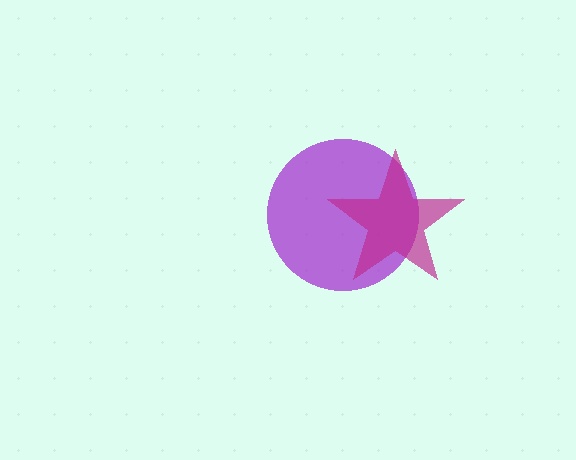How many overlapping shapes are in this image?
There are 2 overlapping shapes in the image.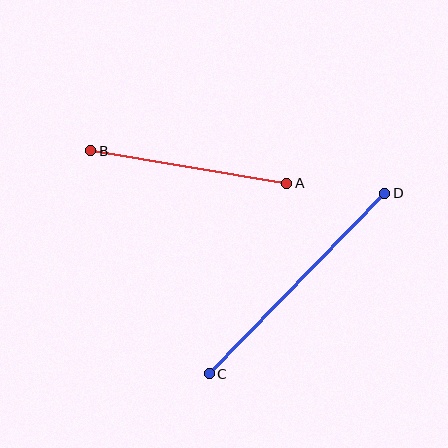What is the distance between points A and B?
The distance is approximately 198 pixels.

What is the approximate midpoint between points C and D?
The midpoint is at approximately (297, 283) pixels.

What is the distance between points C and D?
The distance is approximately 252 pixels.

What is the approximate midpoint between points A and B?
The midpoint is at approximately (189, 167) pixels.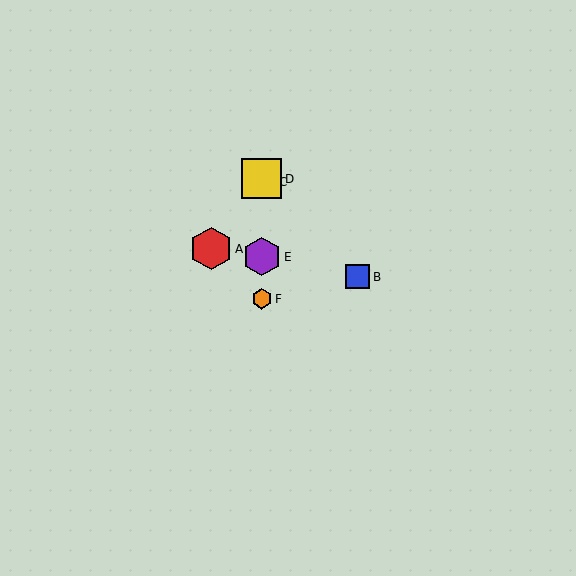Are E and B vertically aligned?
No, E is at x≈262 and B is at x≈357.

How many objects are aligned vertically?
4 objects (C, D, E, F) are aligned vertically.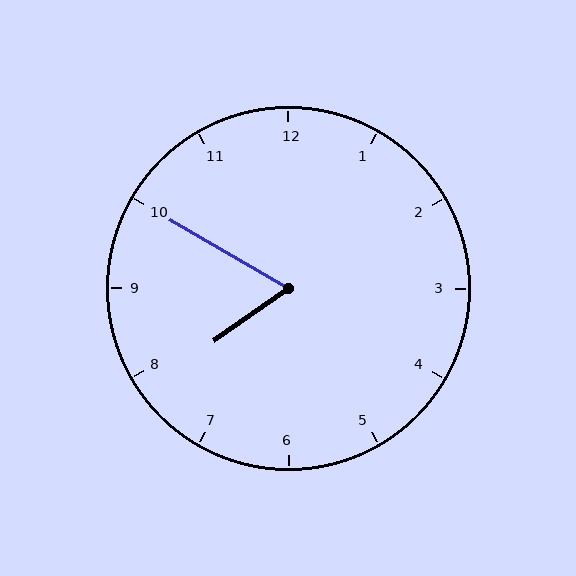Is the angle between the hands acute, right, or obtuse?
It is acute.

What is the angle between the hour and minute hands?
Approximately 65 degrees.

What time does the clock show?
7:50.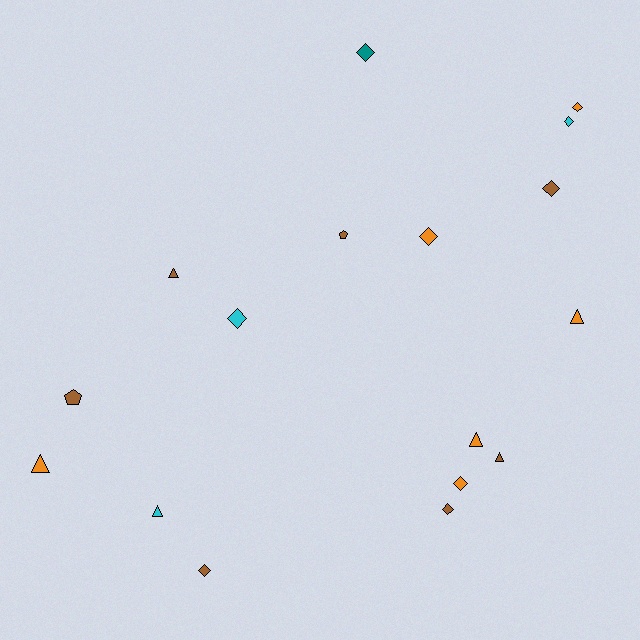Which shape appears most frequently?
Diamond, with 9 objects.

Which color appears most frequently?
Brown, with 7 objects.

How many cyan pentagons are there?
There are no cyan pentagons.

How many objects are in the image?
There are 17 objects.